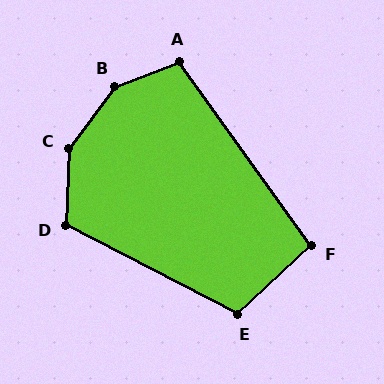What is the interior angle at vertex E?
Approximately 110 degrees (obtuse).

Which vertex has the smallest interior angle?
F, at approximately 97 degrees.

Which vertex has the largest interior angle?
B, at approximately 147 degrees.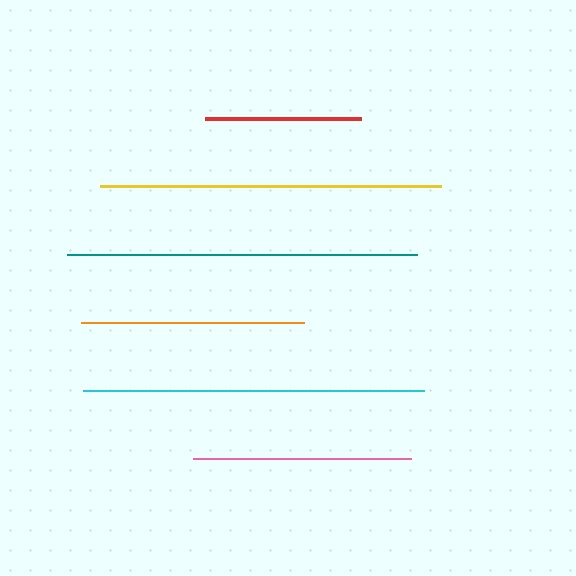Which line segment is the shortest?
The red line is the shortest at approximately 156 pixels.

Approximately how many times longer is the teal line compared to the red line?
The teal line is approximately 2.2 times the length of the red line.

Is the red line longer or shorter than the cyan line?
The cyan line is longer than the red line.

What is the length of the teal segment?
The teal segment is approximately 349 pixels long.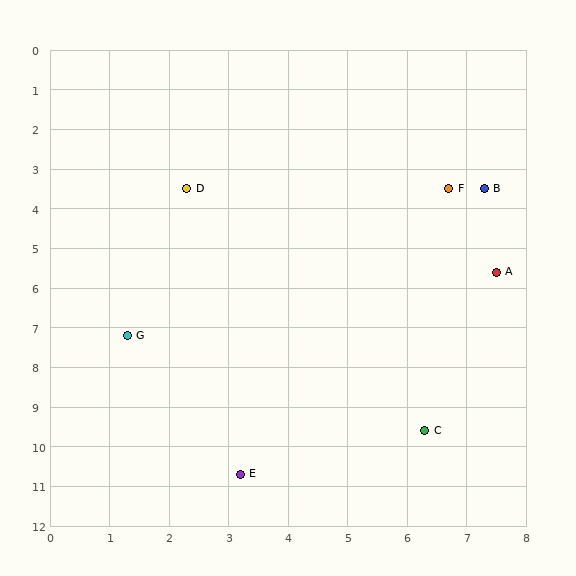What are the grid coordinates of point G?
Point G is at approximately (1.3, 7.2).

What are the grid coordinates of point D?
Point D is at approximately (2.3, 3.5).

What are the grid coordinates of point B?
Point B is at approximately (7.3, 3.5).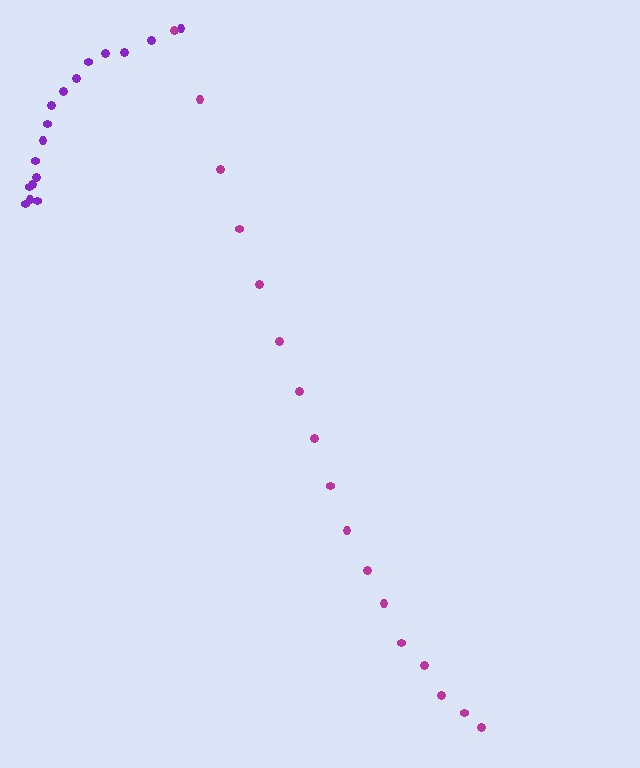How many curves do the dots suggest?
There are 2 distinct paths.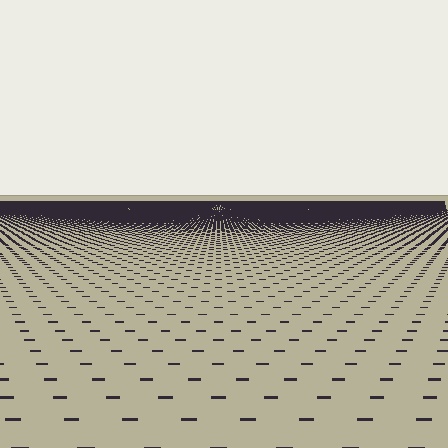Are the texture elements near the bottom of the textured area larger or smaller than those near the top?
Larger. Near the bottom, elements are closer to the viewer and appear at a bigger on-screen size.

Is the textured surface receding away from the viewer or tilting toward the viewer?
The surface is receding away from the viewer. Texture elements get smaller and denser toward the top.